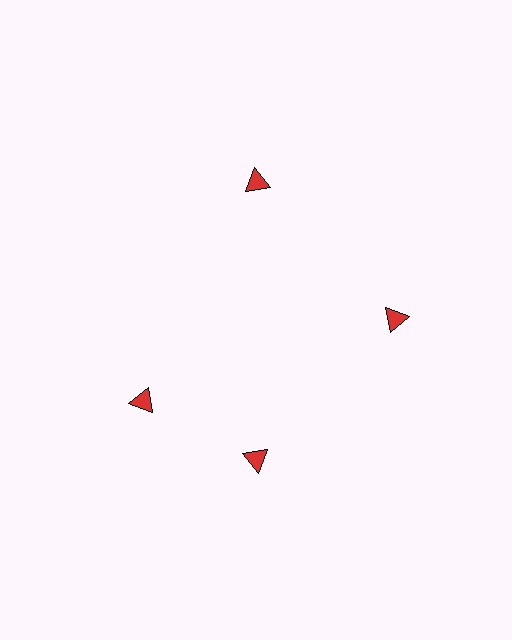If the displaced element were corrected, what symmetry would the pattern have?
It would have 4-fold rotational symmetry — the pattern would map onto itself every 90 degrees.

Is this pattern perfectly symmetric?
No. The 4 red triangles are arranged in a ring, but one element near the 9 o'clock position is rotated out of alignment along the ring, breaking the 4-fold rotational symmetry.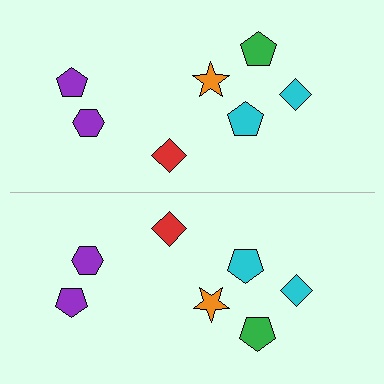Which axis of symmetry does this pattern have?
The pattern has a horizontal axis of symmetry running through the center of the image.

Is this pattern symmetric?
Yes, this pattern has bilateral (reflection) symmetry.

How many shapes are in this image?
There are 14 shapes in this image.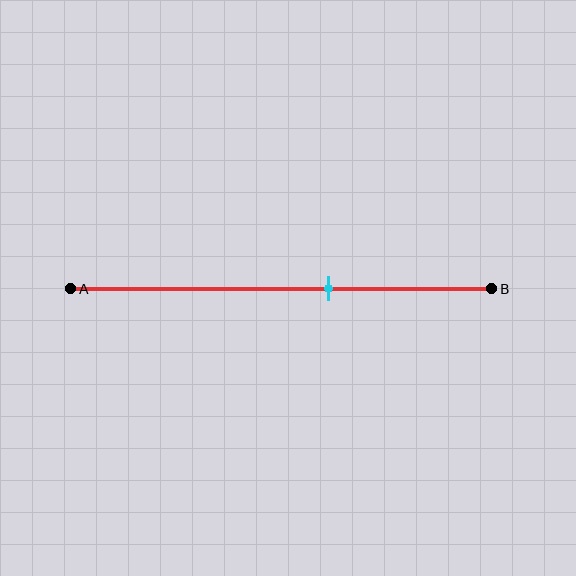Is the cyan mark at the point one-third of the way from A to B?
No, the mark is at about 60% from A, not at the 33% one-third point.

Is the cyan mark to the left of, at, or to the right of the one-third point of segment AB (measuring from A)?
The cyan mark is to the right of the one-third point of segment AB.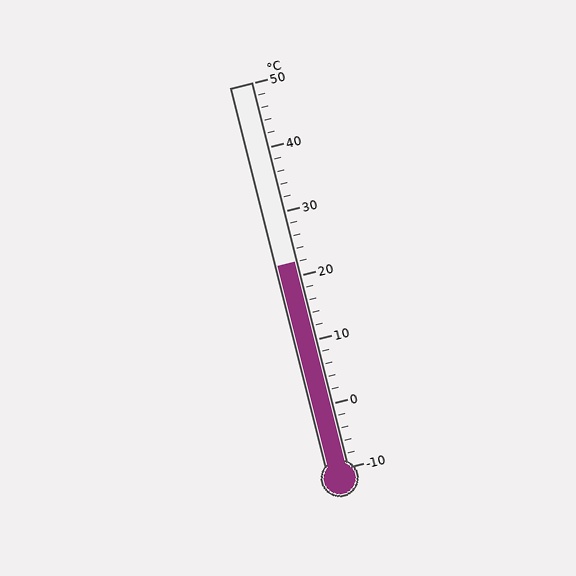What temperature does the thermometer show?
The thermometer shows approximately 22°C.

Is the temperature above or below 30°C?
The temperature is below 30°C.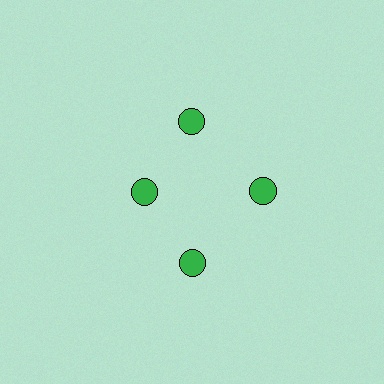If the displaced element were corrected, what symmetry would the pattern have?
It would have 4-fold rotational symmetry — the pattern would map onto itself every 90 degrees.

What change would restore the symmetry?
The symmetry would be restored by moving it outward, back onto the ring so that all 4 circles sit at equal angles and equal distance from the center.